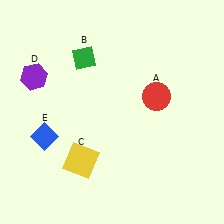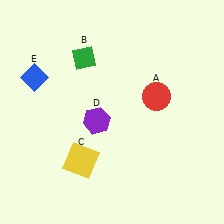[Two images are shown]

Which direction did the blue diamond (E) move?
The blue diamond (E) moved up.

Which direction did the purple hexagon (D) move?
The purple hexagon (D) moved right.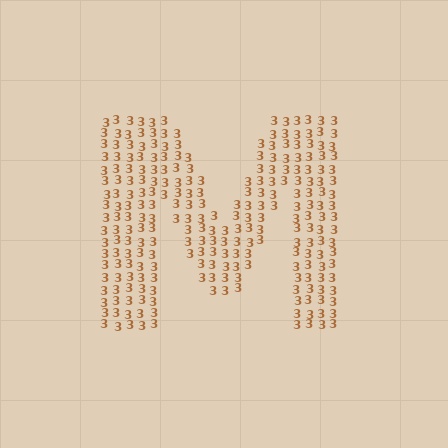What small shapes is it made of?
It is made of small digit 3's.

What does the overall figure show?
The overall figure shows the letter M.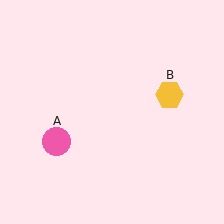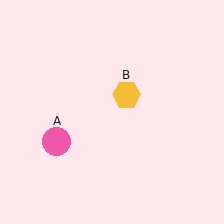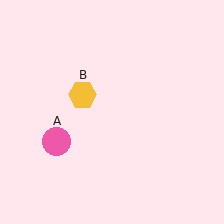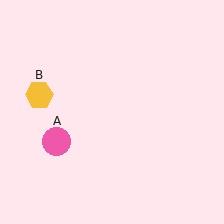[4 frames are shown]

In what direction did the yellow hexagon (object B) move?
The yellow hexagon (object B) moved left.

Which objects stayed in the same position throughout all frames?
Pink circle (object A) remained stationary.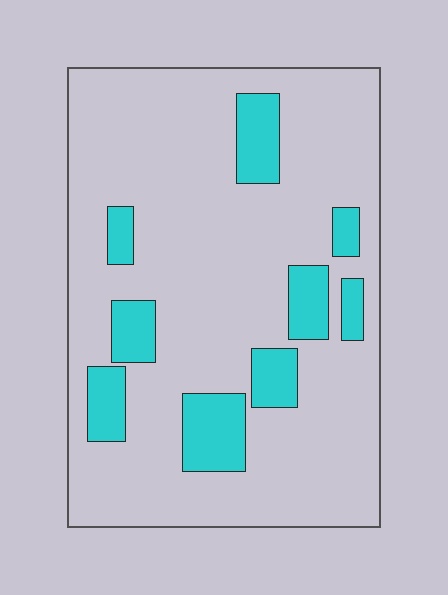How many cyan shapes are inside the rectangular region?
9.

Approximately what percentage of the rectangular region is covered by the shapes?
Approximately 15%.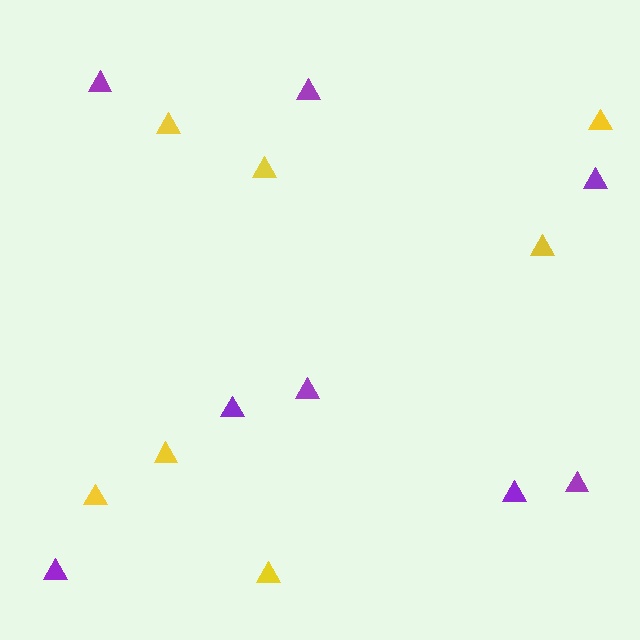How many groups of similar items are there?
There are 2 groups: one group of purple triangles (8) and one group of yellow triangles (7).